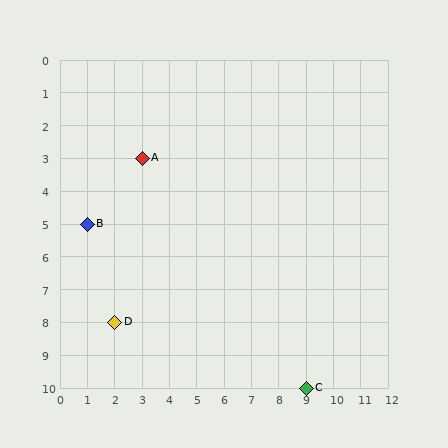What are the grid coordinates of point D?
Point D is at grid coordinates (2, 8).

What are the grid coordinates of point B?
Point B is at grid coordinates (1, 5).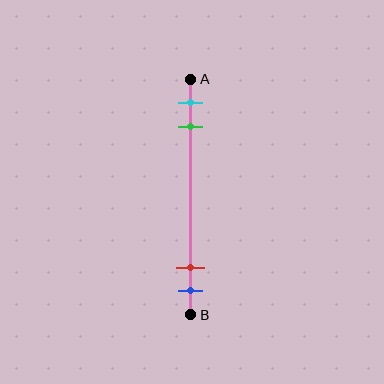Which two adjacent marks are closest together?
The red and blue marks are the closest adjacent pair.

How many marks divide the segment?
There are 4 marks dividing the segment.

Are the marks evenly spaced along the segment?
No, the marks are not evenly spaced.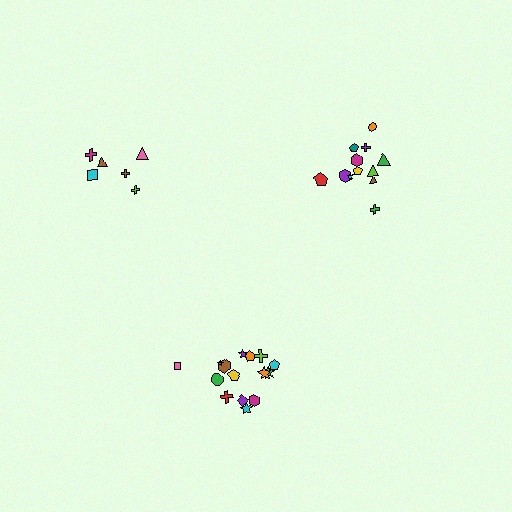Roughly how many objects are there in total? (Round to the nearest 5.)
Roughly 35 objects in total.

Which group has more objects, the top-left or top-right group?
The top-right group.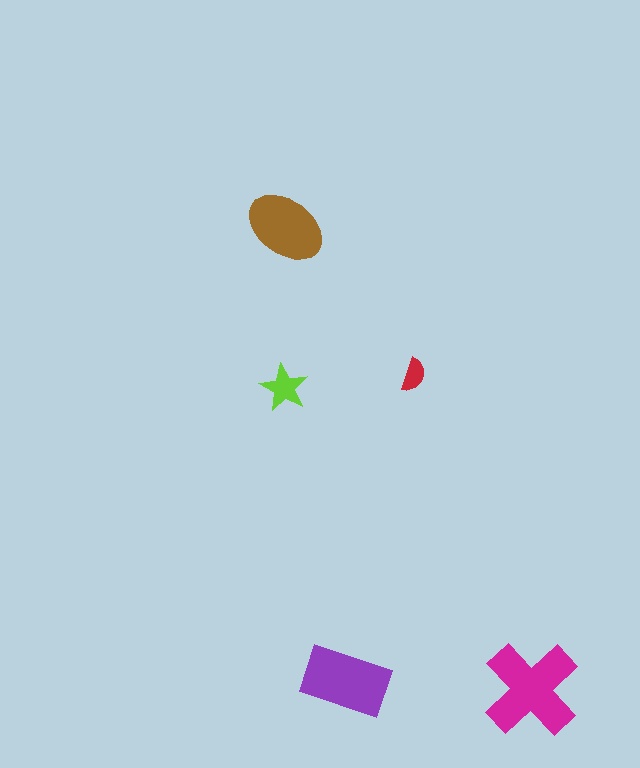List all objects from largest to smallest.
The magenta cross, the purple rectangle, the brown ellipse, the lime star, the red semicircle.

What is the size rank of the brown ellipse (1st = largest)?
3rd.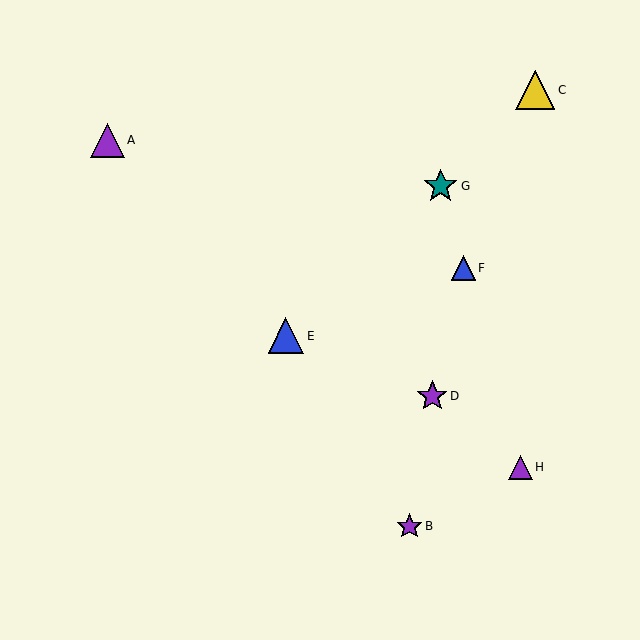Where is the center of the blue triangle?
The center of the blue triangle is at (286, 336).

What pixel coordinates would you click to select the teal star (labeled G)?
Click at (441, 186) to select the teal star G.